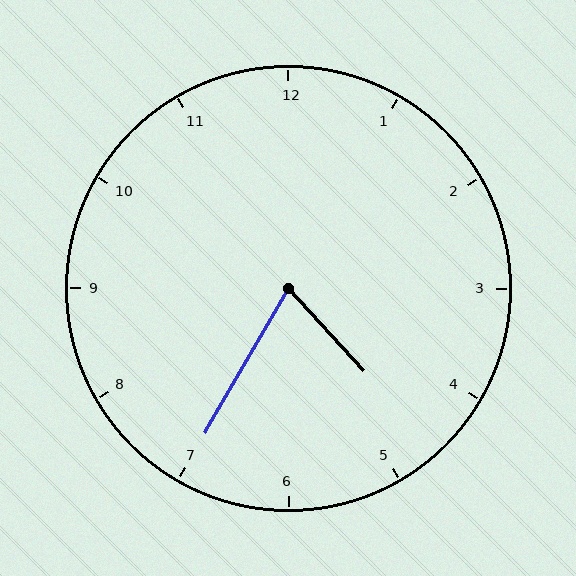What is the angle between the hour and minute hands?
Approximately 72 degrees.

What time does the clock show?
4:35.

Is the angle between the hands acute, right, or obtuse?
It is acute.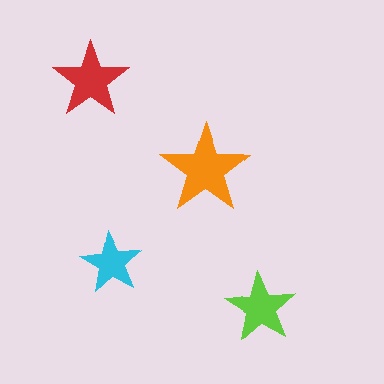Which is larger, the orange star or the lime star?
The orange one.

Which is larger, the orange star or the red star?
The orange one.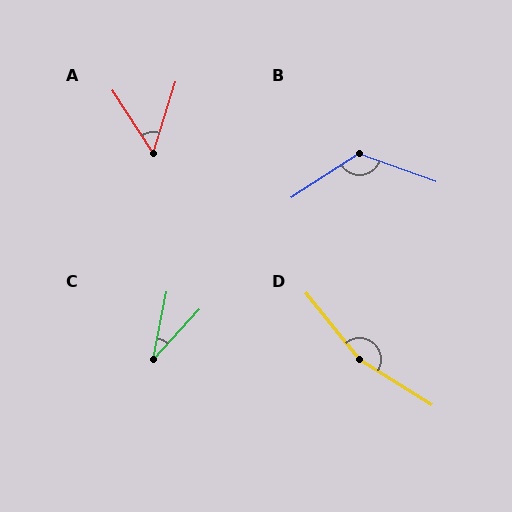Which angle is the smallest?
C, at approximately 31 degrees.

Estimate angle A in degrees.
Approximately 51 degrees.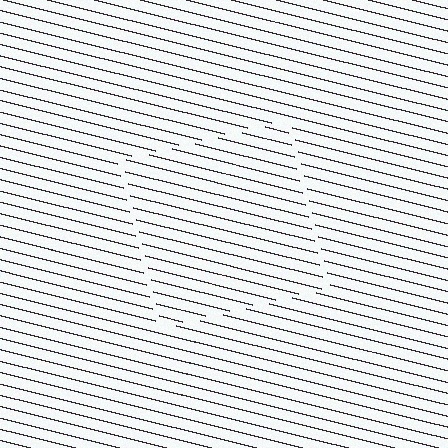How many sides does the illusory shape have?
4 sides — the line-ends trace a square.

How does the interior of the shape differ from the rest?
The interior of the shape contains the same grating, shifted by half a period — the contour is defined by the phase discontinuity where line-ends from the inner and outer gratings abut.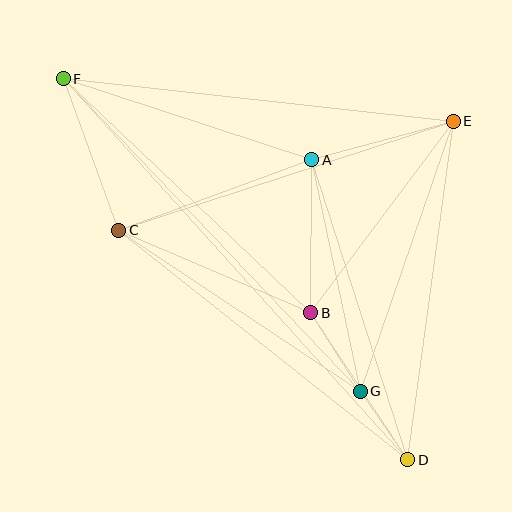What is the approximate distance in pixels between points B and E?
The distance between B and E is approximately 239 pixels.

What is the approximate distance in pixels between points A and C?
The distance between A and C is approximately 205 pixels.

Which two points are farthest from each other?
Points D and F are farthest from each other.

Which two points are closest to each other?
Points D and G are closest to each other.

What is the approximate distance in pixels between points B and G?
The distance between B and G is approximately 93 pixels.